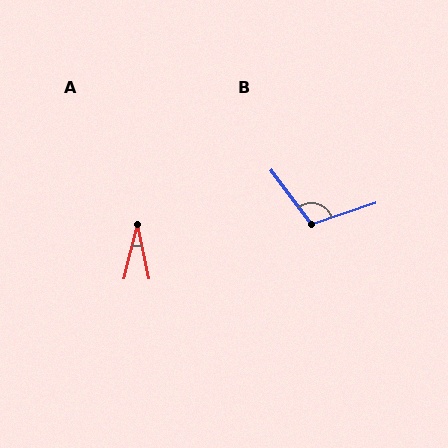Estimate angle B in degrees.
Approximately 108 degrees.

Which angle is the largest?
B, at approximately 108 degrees.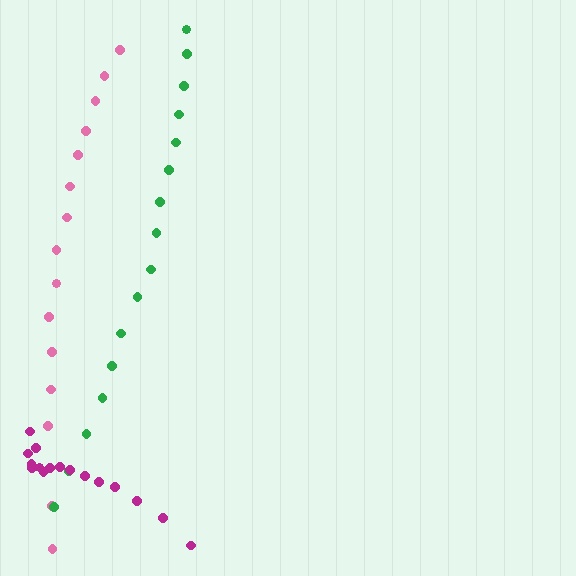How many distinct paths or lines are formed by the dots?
There are 3 distinct paths.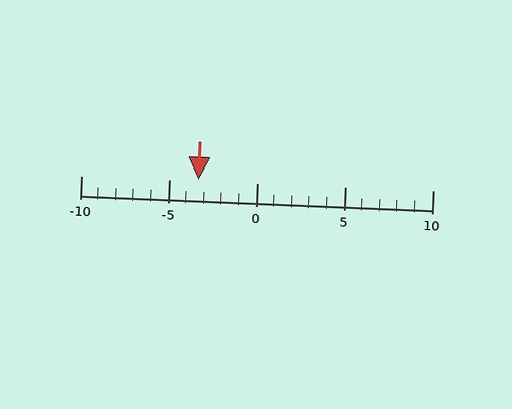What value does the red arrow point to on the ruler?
The red arrow points to approximately -3.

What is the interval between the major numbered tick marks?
The major tick marks are spaced 5 units apart.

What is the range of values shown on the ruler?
The ruler shows values from -10 to 10.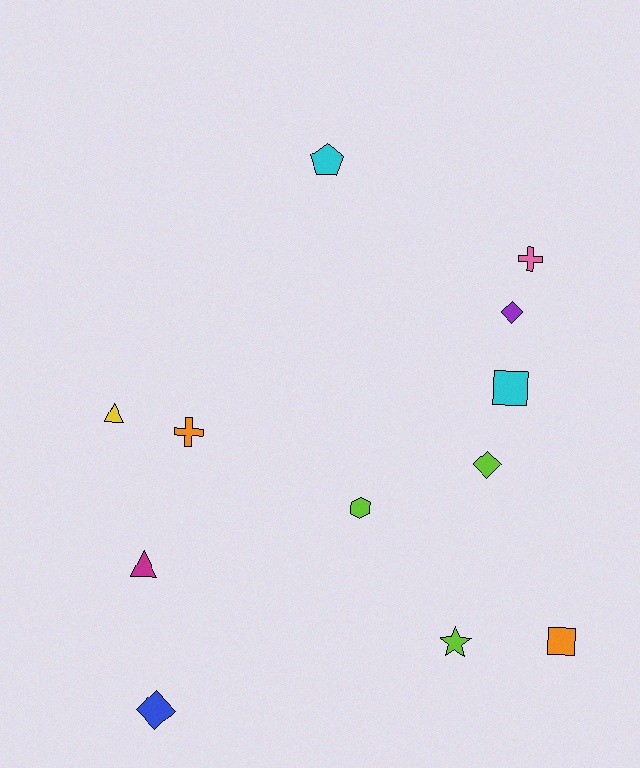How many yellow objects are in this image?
There is 1 yellow object.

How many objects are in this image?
There are 12 objects.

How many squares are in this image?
There are 2 squares.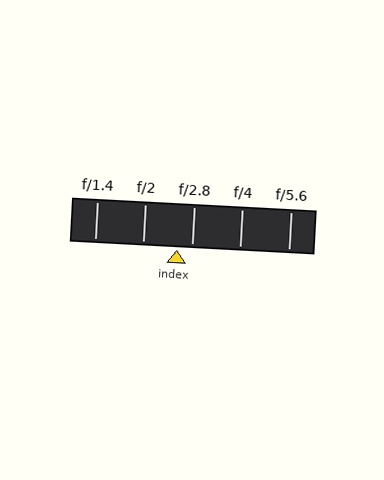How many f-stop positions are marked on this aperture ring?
There are 5 f-stop positions marked.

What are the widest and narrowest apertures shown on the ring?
The widest aperture shown is f/1.4 and the narrowest is f/5.6.